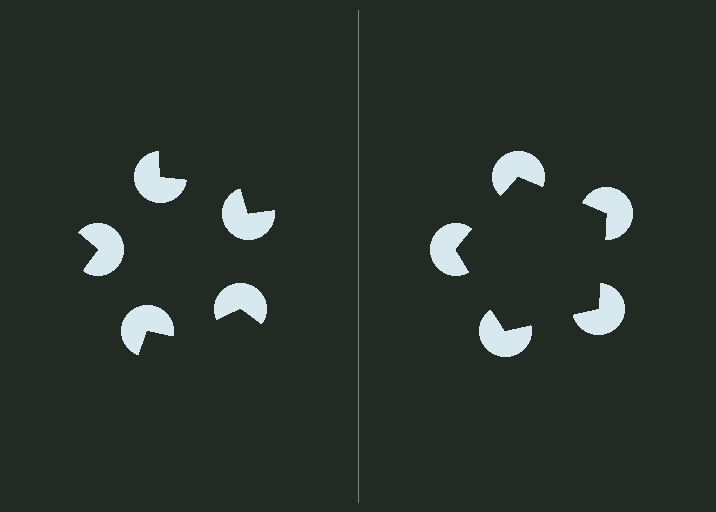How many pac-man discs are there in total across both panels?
10 — 5 on each side.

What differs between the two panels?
The pac-man discs are positioned identically on both sides; only the wedge orientations differ. On the right they align to a pentagon; on the left they are misaligned.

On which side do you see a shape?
An illusory pentagon appears on the right side. On the left side the wedge cuts are rotated, so no coherent shape forms.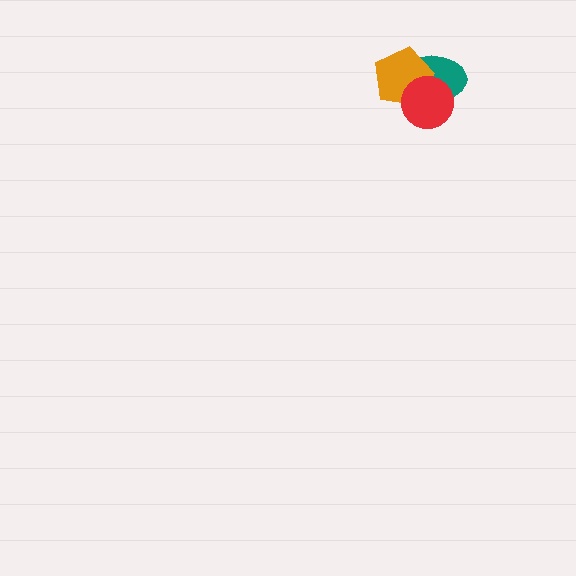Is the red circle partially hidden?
No, no other shape covers it.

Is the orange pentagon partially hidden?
Yes, it is partially covered by another shape.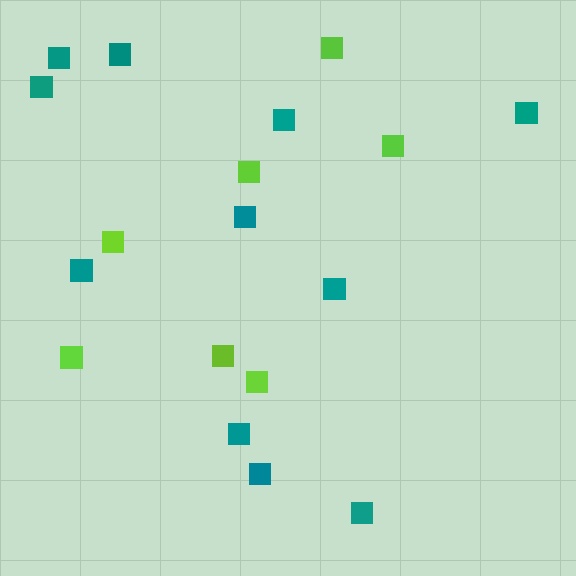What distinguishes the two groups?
There are 2 groups: one group of teal squares (11) and one group of lime squares (7).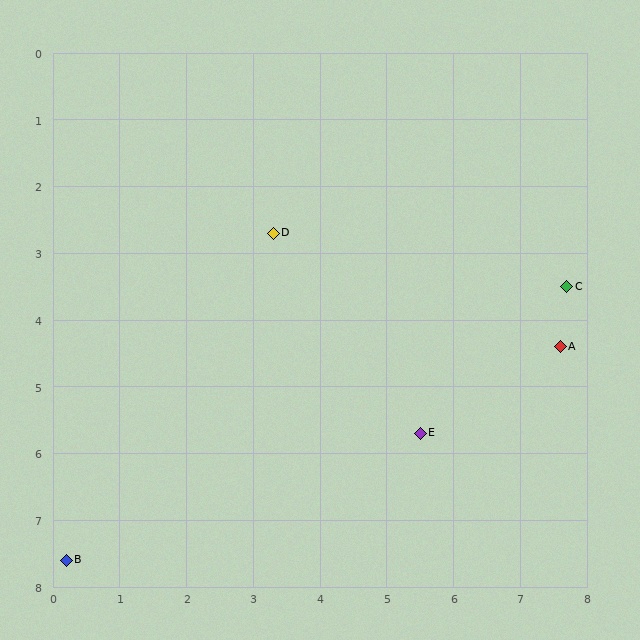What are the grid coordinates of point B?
Point B is at approximately (0.2, 7.6).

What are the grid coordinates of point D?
Point D is at approximately (3.3, 2.7).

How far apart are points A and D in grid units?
Points A and D are about 4.6 grid units apart.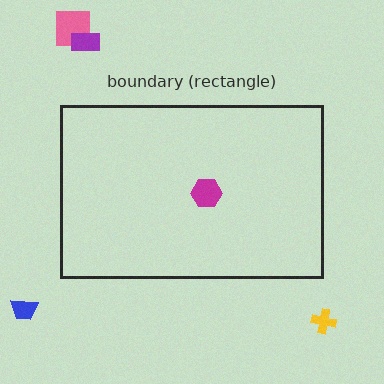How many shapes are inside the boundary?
1 inside, 4 outside.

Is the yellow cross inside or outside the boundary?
Outside.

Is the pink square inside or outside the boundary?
Outside.